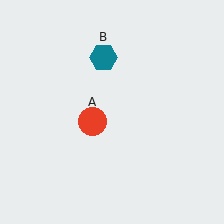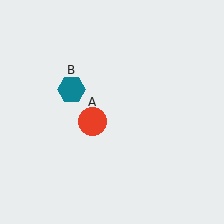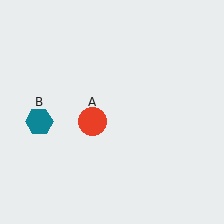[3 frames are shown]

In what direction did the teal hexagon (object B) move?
The teal hexagon (object B) moved down and to the left.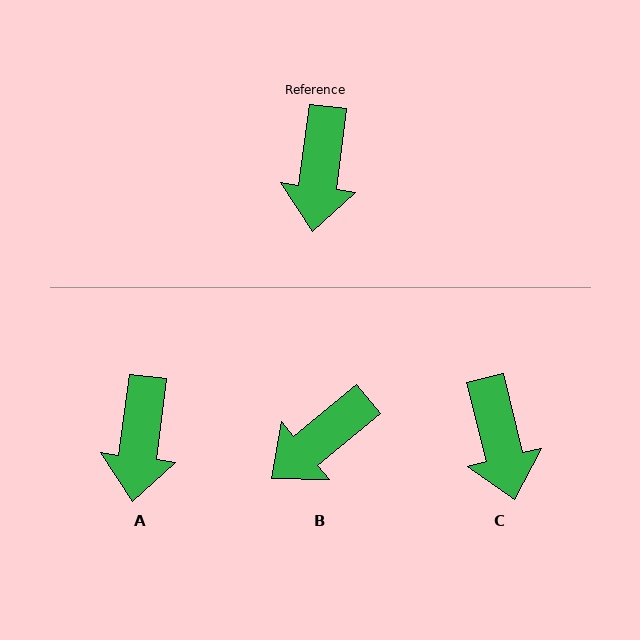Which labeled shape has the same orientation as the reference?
A.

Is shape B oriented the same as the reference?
No, it is off by about 44 degrees.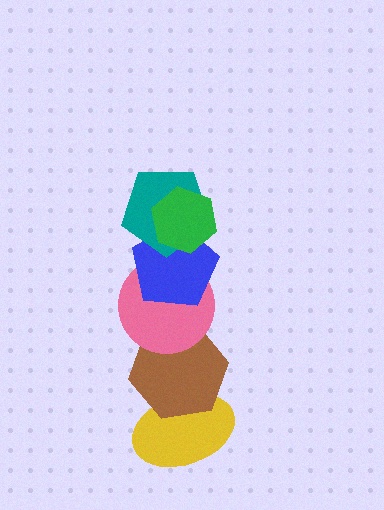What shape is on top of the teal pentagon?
The green hexagon is on top of the teal pentagon.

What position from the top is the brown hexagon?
The brown hexagon is 5th from the top.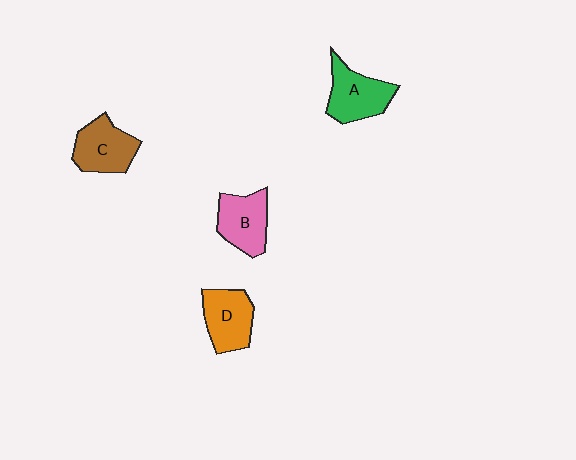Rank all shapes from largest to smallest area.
From largest to smallest: A (green), C (brown), D (orange), B (pink).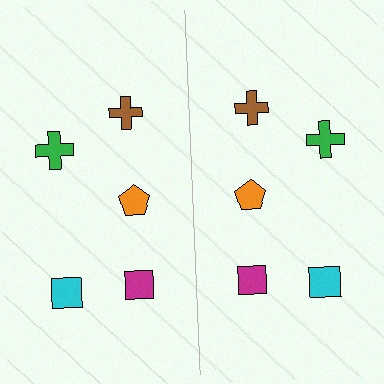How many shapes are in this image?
There are 10 shapes in this image.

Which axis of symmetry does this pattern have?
The pattern has a vertical axis of symmetry running through the center of the image.